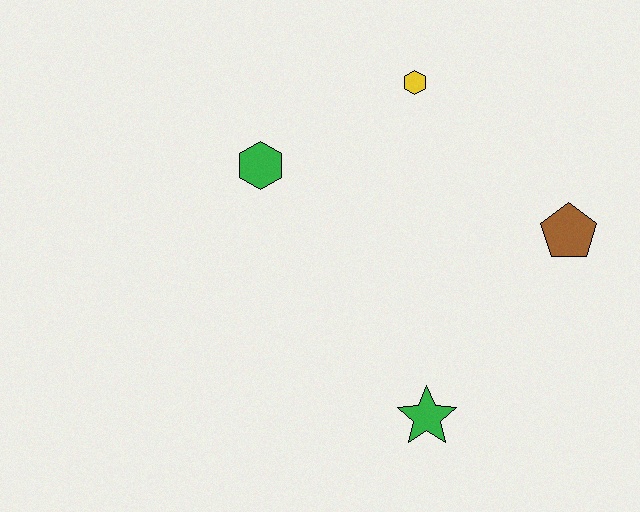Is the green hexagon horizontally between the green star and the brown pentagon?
No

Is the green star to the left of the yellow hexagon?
No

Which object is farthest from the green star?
The yellow hexagon is farthest from the green star.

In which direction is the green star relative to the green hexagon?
The green star is below the green hexagon.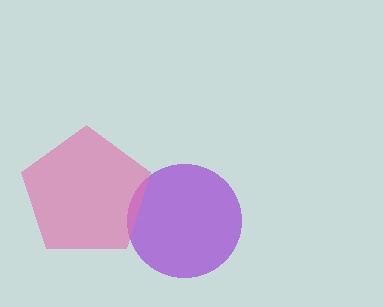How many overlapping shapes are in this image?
There are 2 overlapping shapes in the image.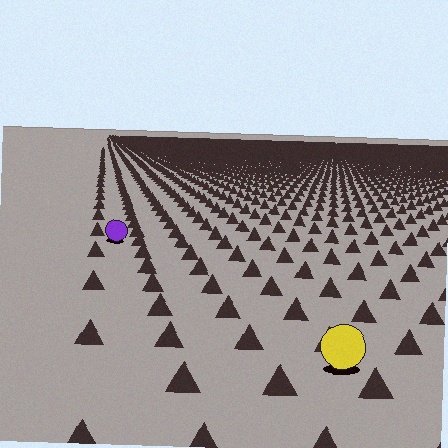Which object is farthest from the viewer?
The purple circle is farthest from the viewer. It appears smaller and the ground texture around it is denser.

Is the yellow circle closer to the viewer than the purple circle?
Yes. The yellow circle is closer — you can tell from the texture gradient: the ground texture is coarser near it.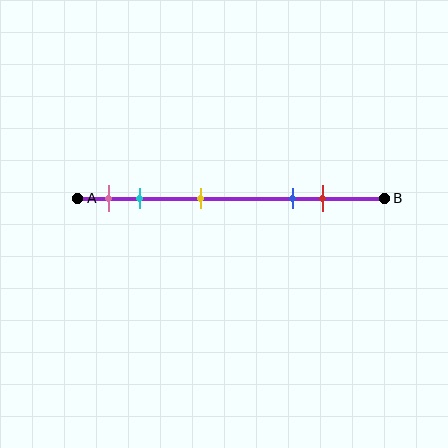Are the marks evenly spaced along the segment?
No, the marks are not evenly spaced.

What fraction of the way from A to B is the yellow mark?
The yellow mark is approximately 40% (0.4) of the way from A to B.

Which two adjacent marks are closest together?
The pink and cyan marks are the closest adjacent pair.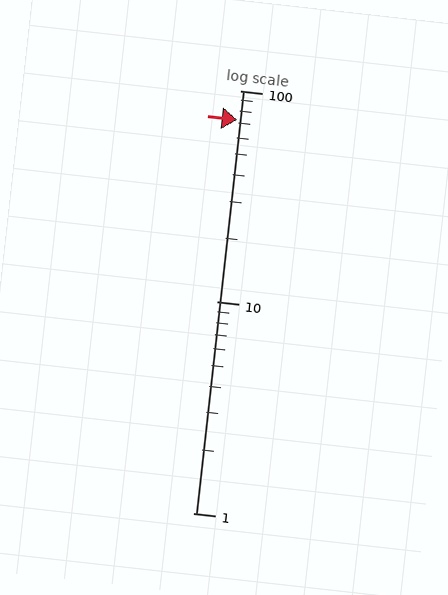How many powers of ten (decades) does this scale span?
The scale spans 2 decades, from 1 to 100.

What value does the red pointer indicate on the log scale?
The pointer indicates approximately 73.